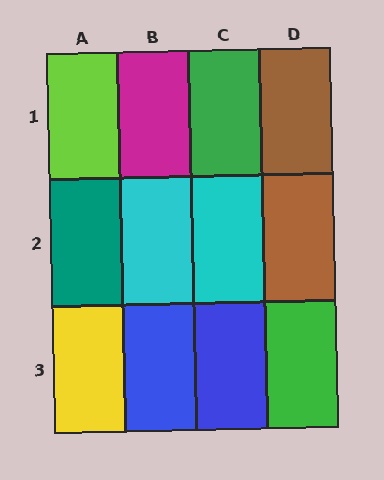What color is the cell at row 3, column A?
Yellow.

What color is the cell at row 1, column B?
Magenta.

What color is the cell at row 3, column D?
Green.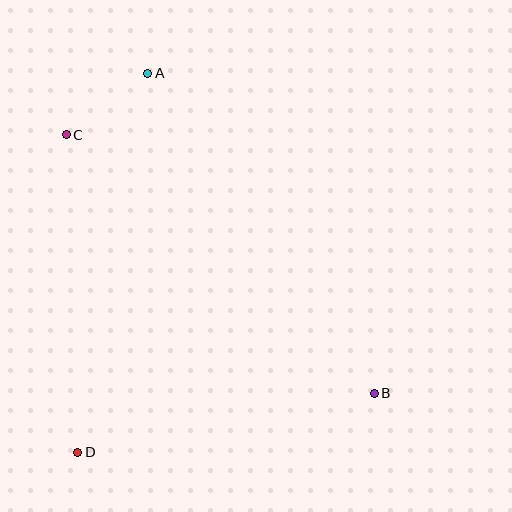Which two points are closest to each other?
Points A and C are closest to each other.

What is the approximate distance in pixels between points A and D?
The distance between A and D is approximately 385 pixels.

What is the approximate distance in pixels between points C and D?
The distance between C and D is approximately 318 pixels.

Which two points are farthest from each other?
Points B and C are farthest from each other.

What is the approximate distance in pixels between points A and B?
The distance between A and B is approximately 392 pixels.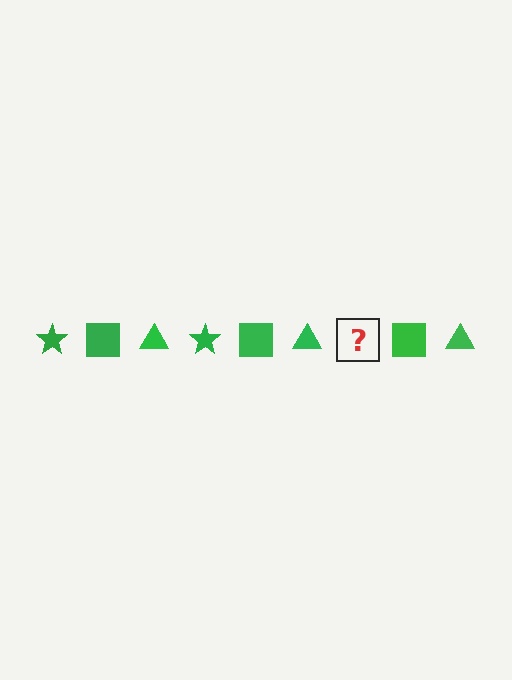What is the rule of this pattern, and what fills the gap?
The rule is that the pattern cycles through star, square, triangle shapes in green. The gap should be filled with a green star.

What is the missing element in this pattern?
The missing element is a green star.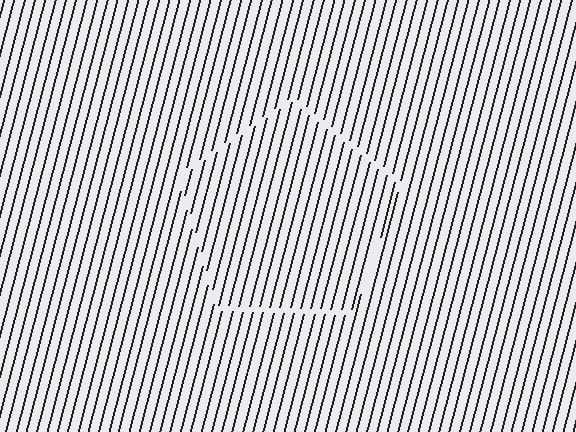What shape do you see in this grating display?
An illusory pentagon. The interior of the shape contains the same grating, shifted by half a period — the contour is defined by the phase discontinuity where line-ends from the inner and outer gratings abut.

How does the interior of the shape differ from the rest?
The interior of the shape contains the same grating, shifted by half a period — the contour is defined by the phase discontinuity where line-ends from the inner and outer gratings abut.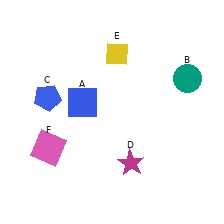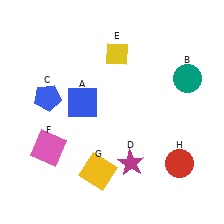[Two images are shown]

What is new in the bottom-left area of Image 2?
A yellow square (G) was added in the bottom-left area of Image 2.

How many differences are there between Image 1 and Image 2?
There are 2 differences between the two images.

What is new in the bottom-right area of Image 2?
A red circle (H) was added in the bottom-right area of Image 2.